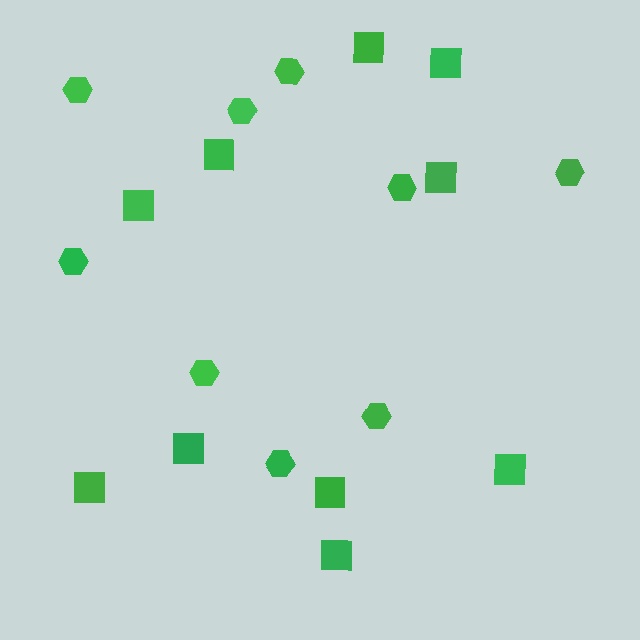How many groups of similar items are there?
There are 2 groups: one group of squares (10) and one group of hexagons (9).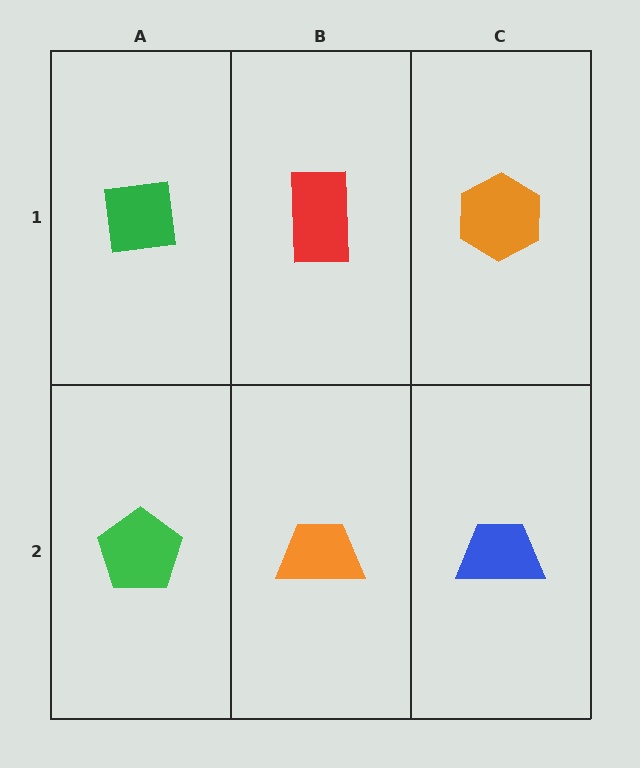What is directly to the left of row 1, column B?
A green square.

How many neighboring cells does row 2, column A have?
2.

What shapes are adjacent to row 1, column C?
A blue trapezoid (row 2, column C), a red rectangle (row 1, column B).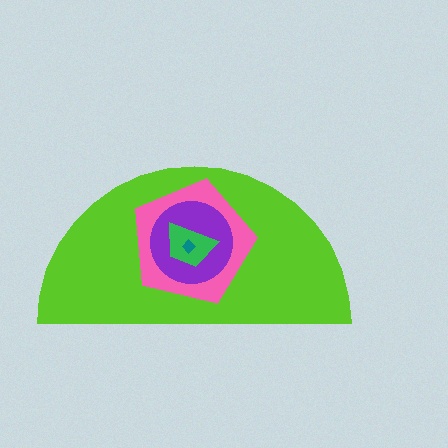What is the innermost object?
The teal diamond.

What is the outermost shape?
The lime semicircle.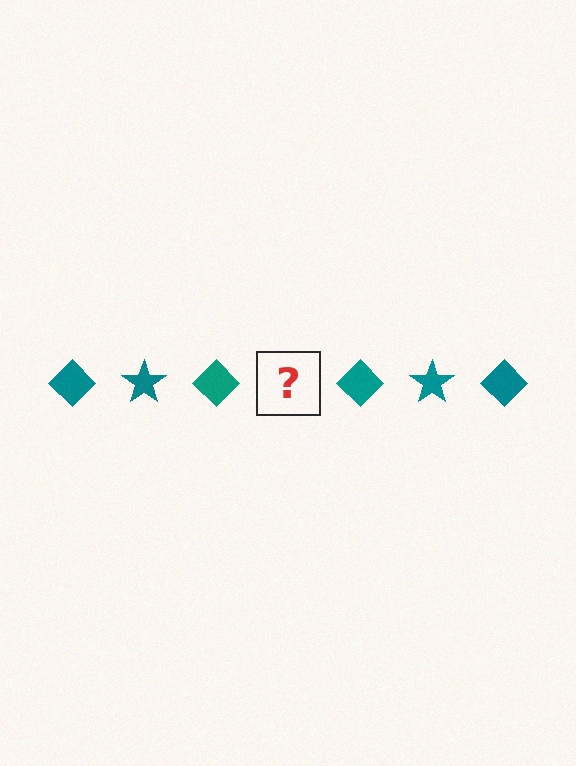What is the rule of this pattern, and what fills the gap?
The rule is that the pattern cycles through diamond, star shapes in teal. The gap should be filled with a teal star.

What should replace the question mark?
The question mark should be replaced with a teal star.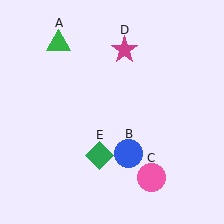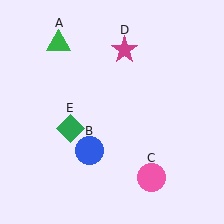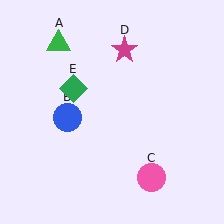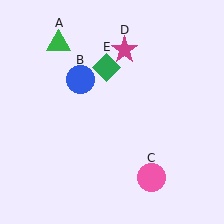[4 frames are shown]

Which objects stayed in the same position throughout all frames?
Green triangle (object A) and pink circle (object C) and magenta star (object D) remained stationary.